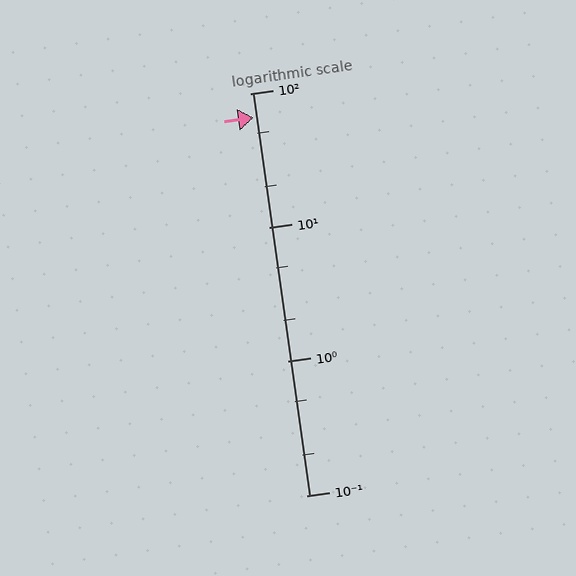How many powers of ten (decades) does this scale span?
The scale spans 3 decades, from 0.1 to 100.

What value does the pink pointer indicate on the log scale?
The pointer indicates approximately 66.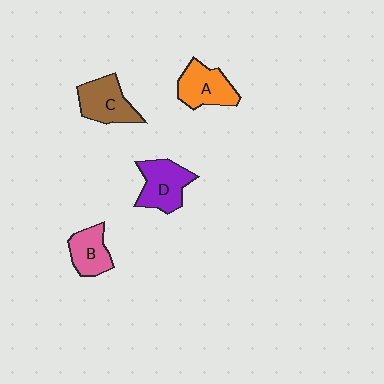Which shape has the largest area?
Shape D (purple).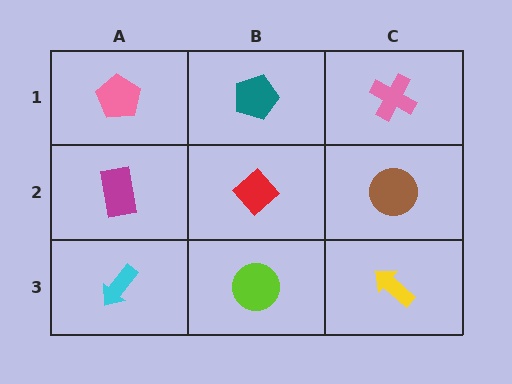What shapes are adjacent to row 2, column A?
A pink pentagon (row 1, column A), a cyan arrow (row 3, column A), a red diamond (row 2, column B).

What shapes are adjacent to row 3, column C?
A brown circle (row 2, column C), a lime circle (row 3, column B).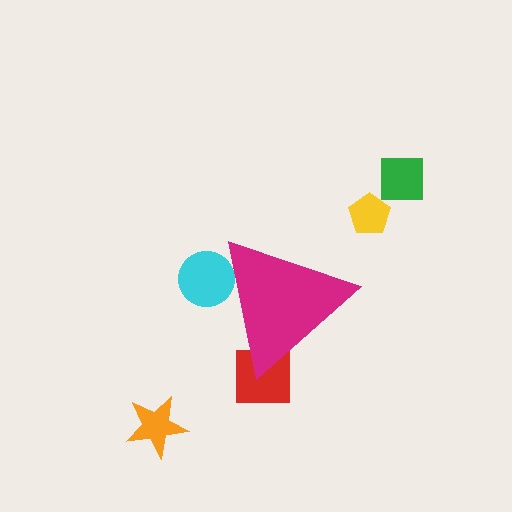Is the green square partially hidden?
No, the green square is fully visible.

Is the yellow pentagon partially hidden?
No, the yellow pentagon is fully visible.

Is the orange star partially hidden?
No, the orange star is fully visible.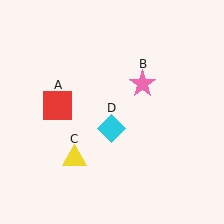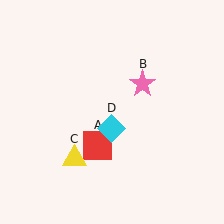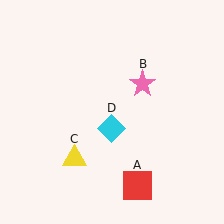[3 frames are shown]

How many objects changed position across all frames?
1 object changed position: red square (object A).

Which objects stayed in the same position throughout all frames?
Pink star (object B) and yellow triangle (object C) and cyan diamond (object D) remained stationary.